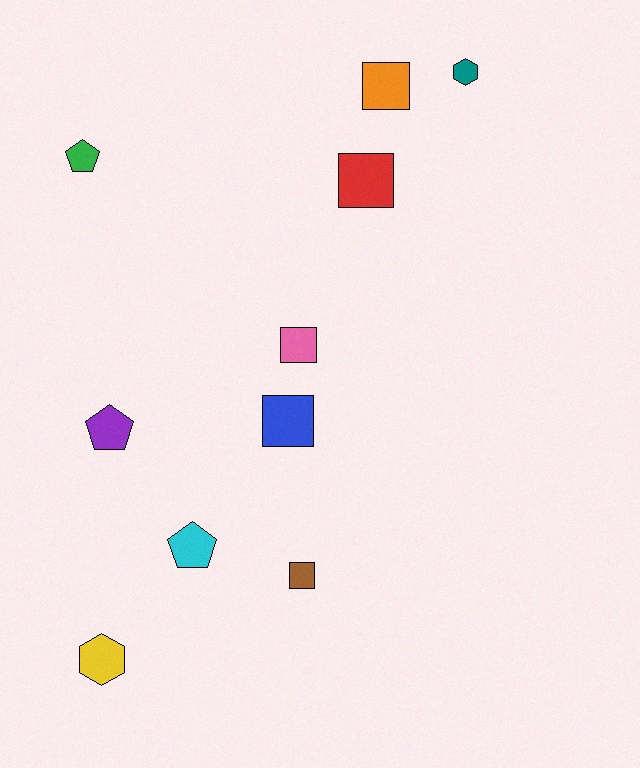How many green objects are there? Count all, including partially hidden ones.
There is 1 green object.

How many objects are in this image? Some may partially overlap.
There are 10 objects.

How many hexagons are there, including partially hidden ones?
There are 2 hexagons.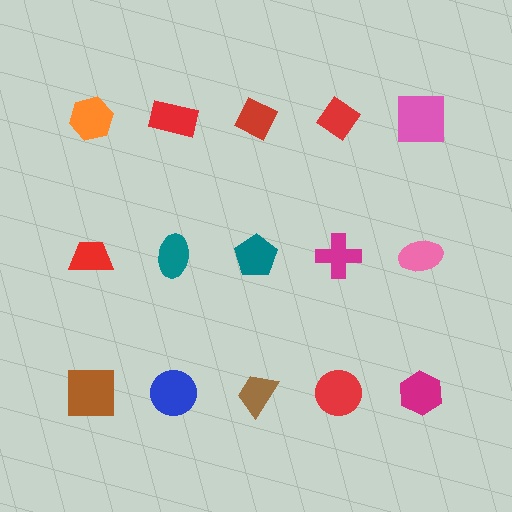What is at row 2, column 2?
A teal ellipse.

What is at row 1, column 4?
A red diamond.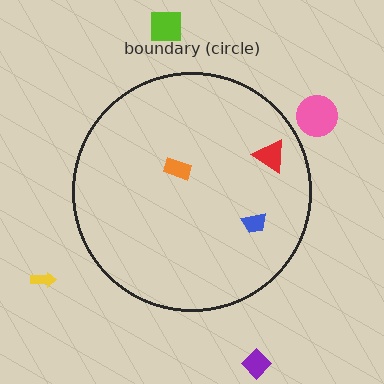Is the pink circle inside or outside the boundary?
Outside.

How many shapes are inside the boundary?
3 inside, 4 outside.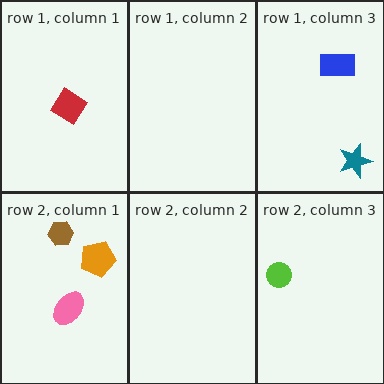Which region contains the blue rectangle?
The row 1, column 3 region.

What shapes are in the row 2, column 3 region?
The lime circle.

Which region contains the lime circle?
The row 2, column 3 region.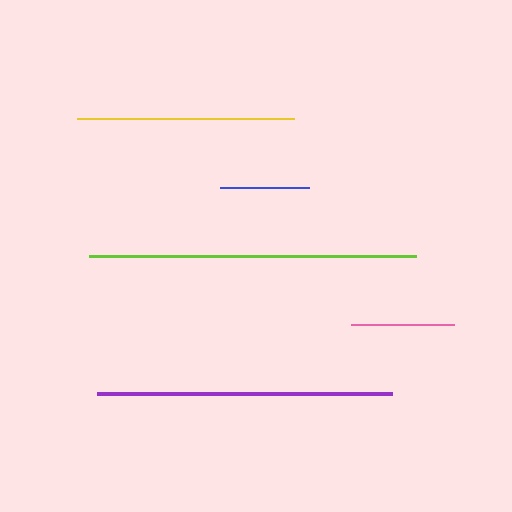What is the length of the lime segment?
The lime segment is approximately 327 pixels long.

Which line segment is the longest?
The lime line is the longest at approximately 327 pixels.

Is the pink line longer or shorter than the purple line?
The purple line is longer than the pink line.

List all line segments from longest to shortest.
From longest to shortest: lime, purple, yellow, pink, blue.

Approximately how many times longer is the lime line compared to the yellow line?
The lime line is approximately 1.5 times the length of the yellow line.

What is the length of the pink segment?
The pink segment is approximately 104 pixels long.